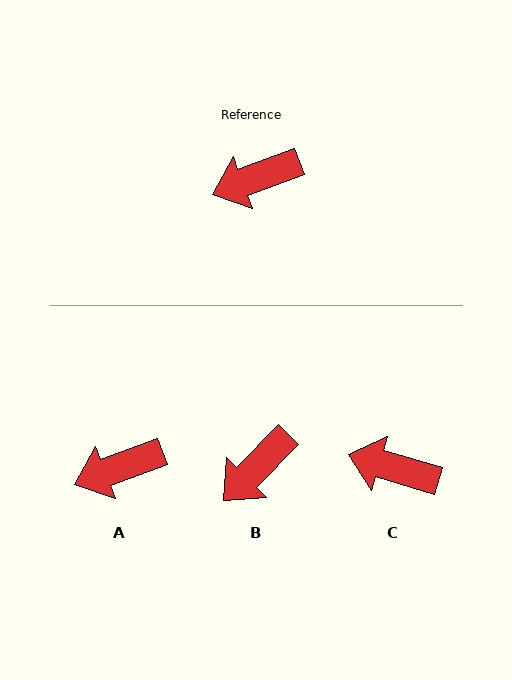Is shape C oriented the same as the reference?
No, it is off by about 37 degrees.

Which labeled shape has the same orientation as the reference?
A.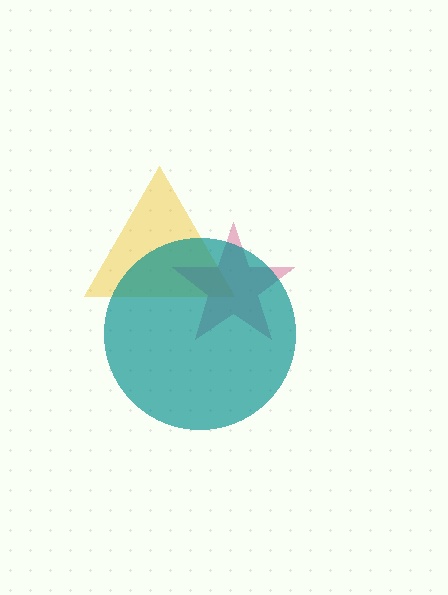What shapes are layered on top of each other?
The layered shapes are: a yellow triangle, a pink star, a teal circle.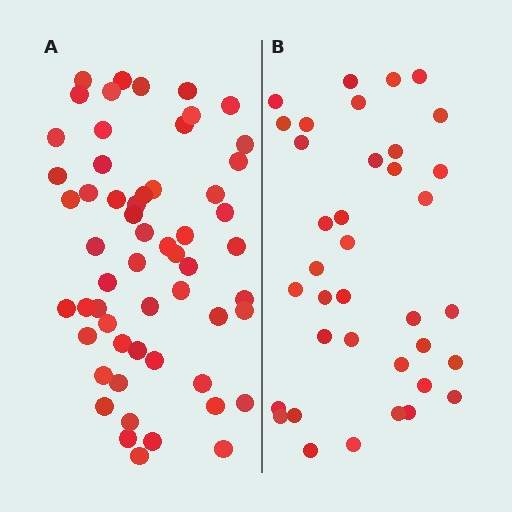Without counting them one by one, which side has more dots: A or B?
Region A (the left region) has more dots.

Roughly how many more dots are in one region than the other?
Region A has approximately 20 more dots than region B.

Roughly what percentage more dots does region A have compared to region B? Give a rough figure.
About 55% more.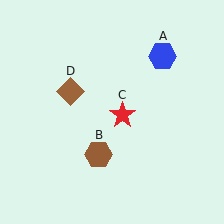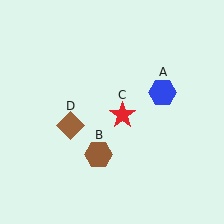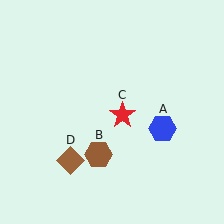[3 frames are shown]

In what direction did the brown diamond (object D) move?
The brown diamond (object D) moved down.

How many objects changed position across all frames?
2 objects changed position: blue hexagon (object A), brown diamond (object D).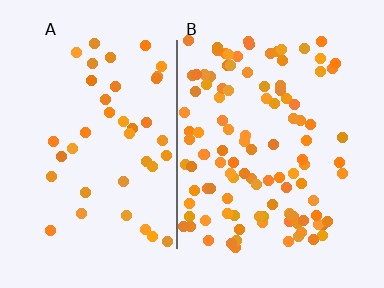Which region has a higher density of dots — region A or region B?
B (the right).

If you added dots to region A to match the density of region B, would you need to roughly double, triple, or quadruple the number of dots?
Approximately triple.